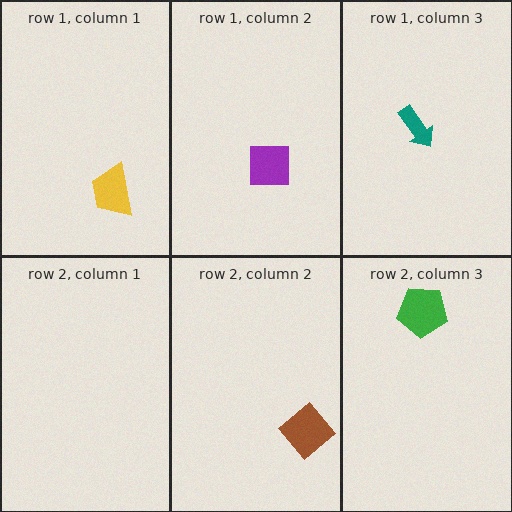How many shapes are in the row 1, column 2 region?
1.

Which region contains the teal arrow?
The row 1, column 3 region.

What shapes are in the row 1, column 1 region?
The yellow trapezoid.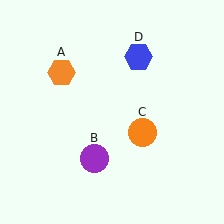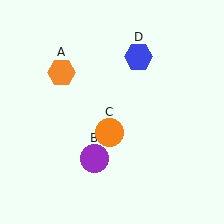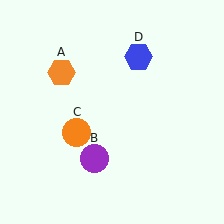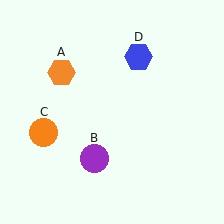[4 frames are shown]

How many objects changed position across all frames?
1 object changed position: orange circle (object C).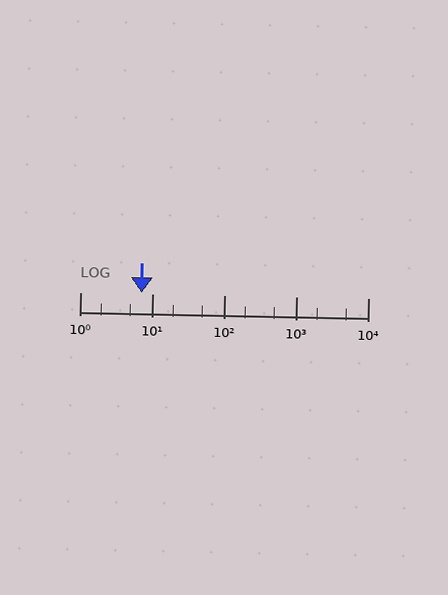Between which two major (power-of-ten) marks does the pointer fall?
The pointer is between 1 and 10.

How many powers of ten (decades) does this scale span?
The scale spans 4 decades, from 1 to 10000.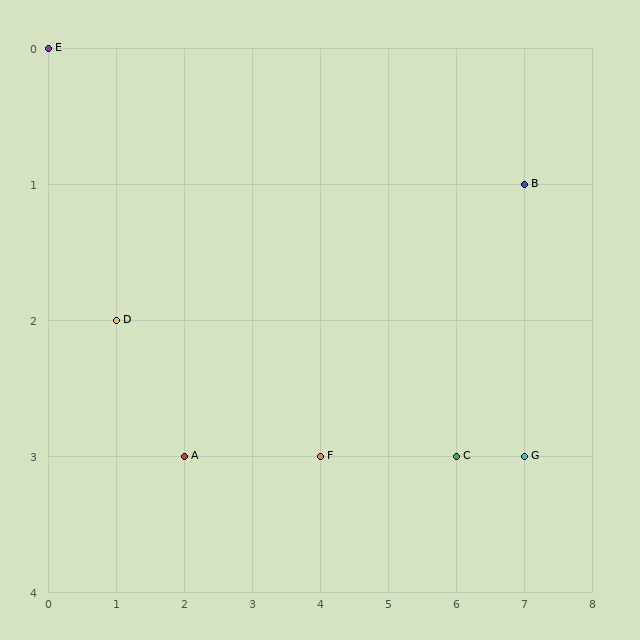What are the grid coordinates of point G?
Point G is at grid coordinates (7, 3).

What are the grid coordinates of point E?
Point E is at grid coordinates (0, 0).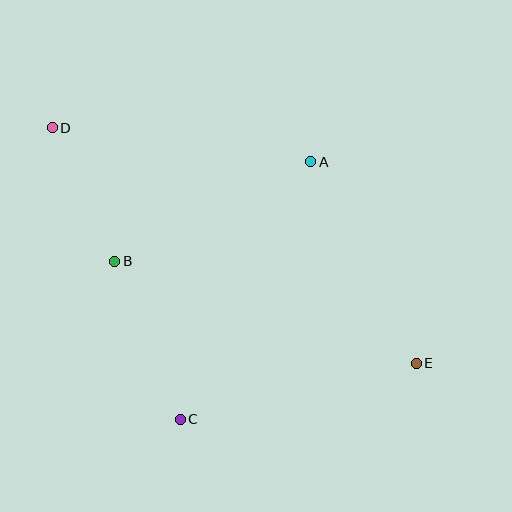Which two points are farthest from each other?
Points D and E are farthest from each other.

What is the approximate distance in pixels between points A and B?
The distance between A and B is approximately 220 pixels.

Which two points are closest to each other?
Points B and D are closest to each other.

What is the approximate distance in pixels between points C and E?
The distance between C and E is approximately 242 pixels.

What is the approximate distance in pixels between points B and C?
The distance between B and C is approximately 171 pixels.